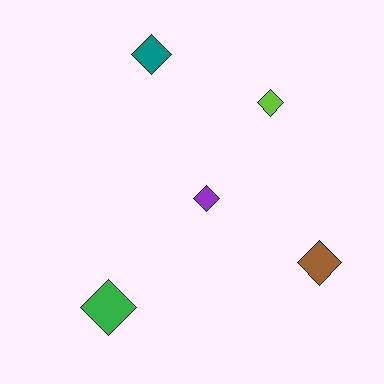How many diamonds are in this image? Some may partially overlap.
There are 5 diamonds.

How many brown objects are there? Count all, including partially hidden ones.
There is 1 brown object.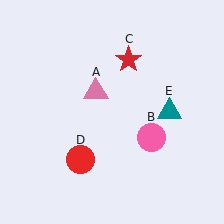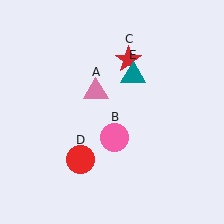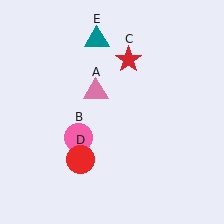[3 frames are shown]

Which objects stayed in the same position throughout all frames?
Pink triangle (object A) and red star (object C) and red circle (object D) remained stationary.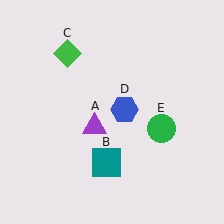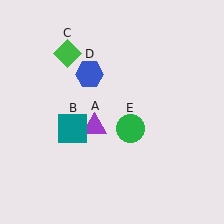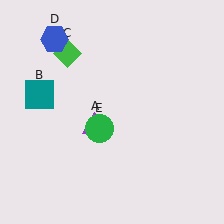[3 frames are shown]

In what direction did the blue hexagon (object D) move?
The blue hexagon (object D) moved up and to the left.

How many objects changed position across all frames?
3 objects changed position: teal square (object B), blue hexagon (object D), green circle (object E).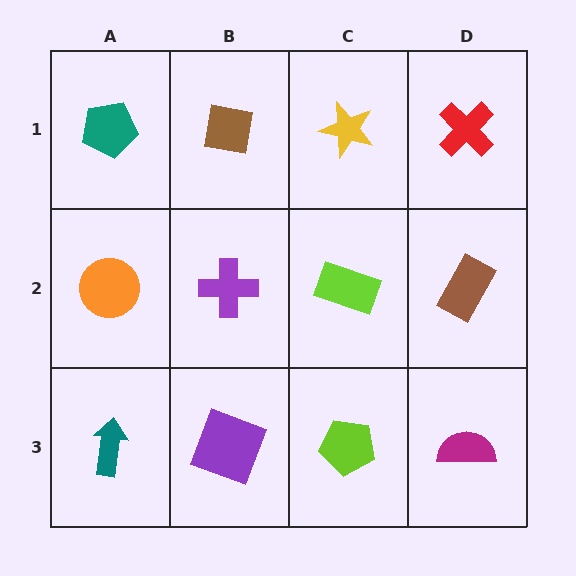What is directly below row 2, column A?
A teal arrow.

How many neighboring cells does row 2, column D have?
3.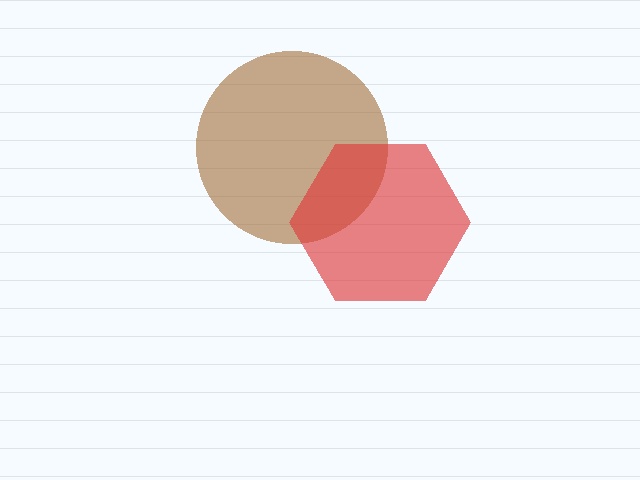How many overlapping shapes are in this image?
There are 2 overlapping shapes in the image.